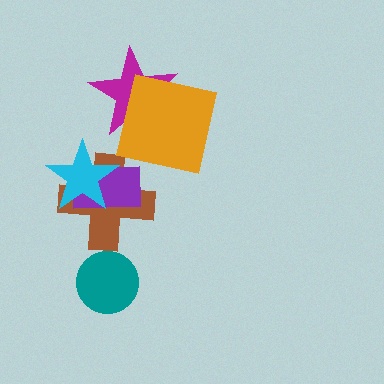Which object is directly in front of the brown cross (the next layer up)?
The purple rectangle is directly in front of the brown cross.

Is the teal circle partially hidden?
No, no other shape covers it.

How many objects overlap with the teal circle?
0 objects overlap with the teal circle.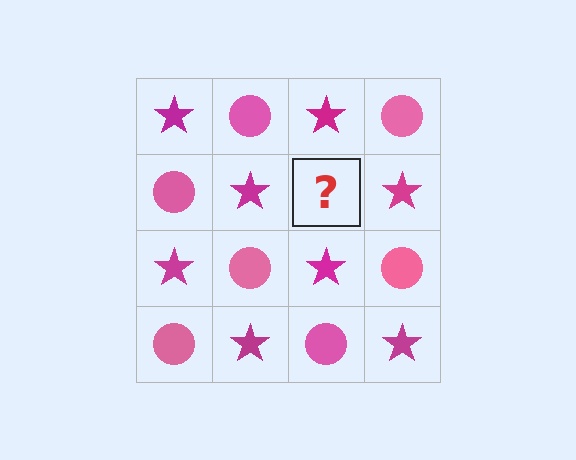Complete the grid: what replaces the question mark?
The question mark should be replaced with a pink circle.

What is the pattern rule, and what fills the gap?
The rule is that it alternates magenta star and pink circle in a checkerboard pattern. The gap should be filled with a pink circle.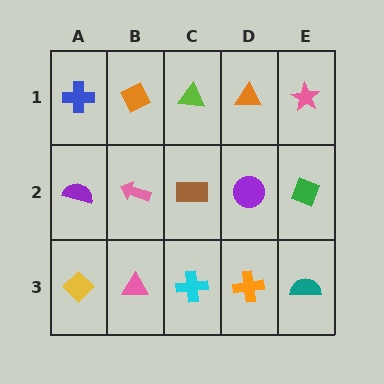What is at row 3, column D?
An orange cross.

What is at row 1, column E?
A pink star.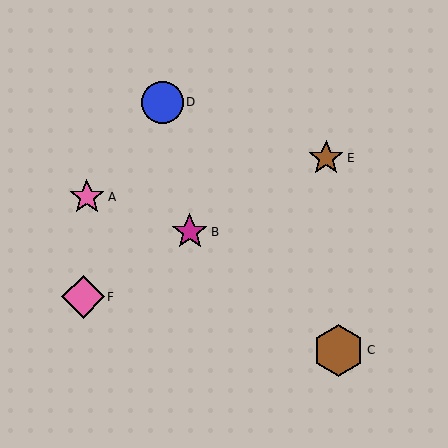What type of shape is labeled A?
Shape A is a pink star.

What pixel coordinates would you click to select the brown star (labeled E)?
Click at (326, 158) to select the brown star E.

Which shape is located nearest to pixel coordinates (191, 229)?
The magenta star (labeled B) at (190, 232) is nearest to that location.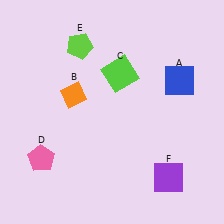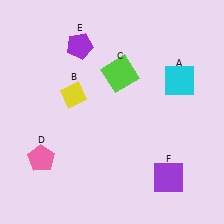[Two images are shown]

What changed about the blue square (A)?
In Image 1, A is blue. In Image 2, it changed to cyan.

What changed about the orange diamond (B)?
In Image 1, B is orange. In Image 2, it changed to yellow.